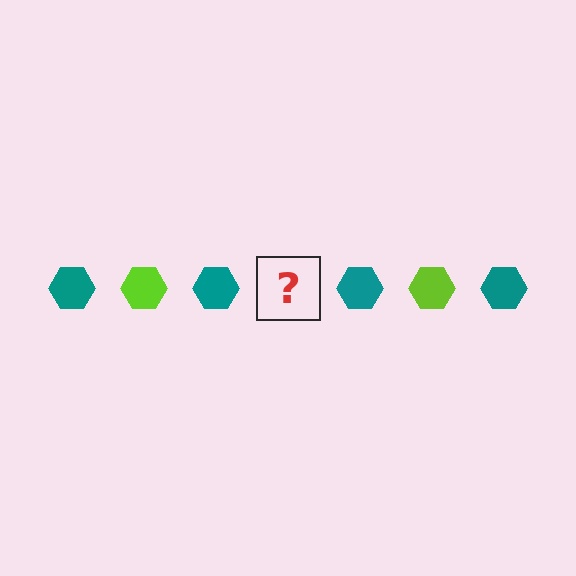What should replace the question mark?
The question mark should be replaced with a lime hexagon.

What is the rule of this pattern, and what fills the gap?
The rule is that the pattern cycles through teal, lime hexagons. The gap should be filled with a lime hexagon.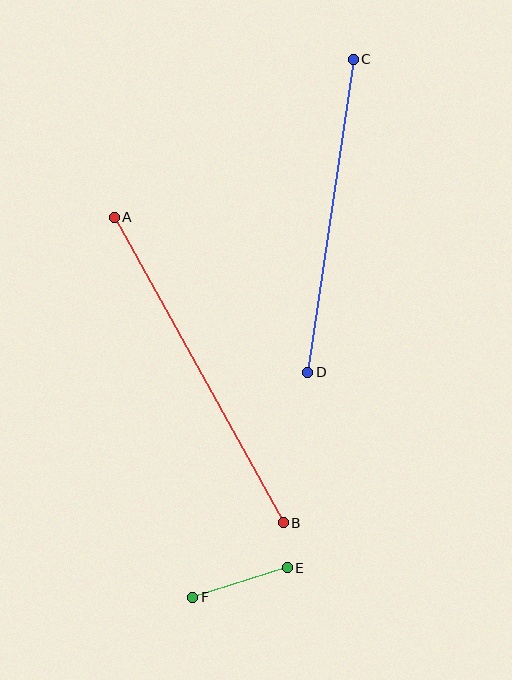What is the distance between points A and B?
The distance is approximately 349 pixels.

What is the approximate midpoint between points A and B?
The midpoint is at approximately (199, 370) pixels.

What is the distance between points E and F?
The distance is approximately 99 pixels.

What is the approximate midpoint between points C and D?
The midpoint is at approximately (331, 216) pixels.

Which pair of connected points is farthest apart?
Points A and B are farthest apart.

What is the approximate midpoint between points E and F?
The midpoint is at approximately (240, 582) pixels.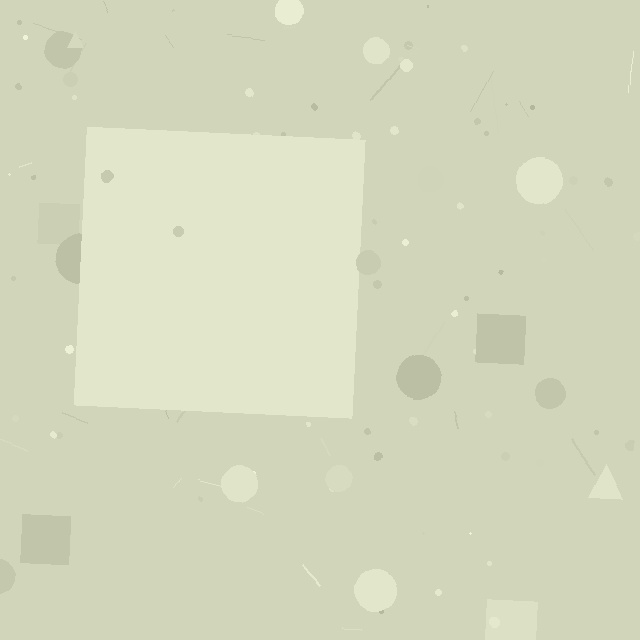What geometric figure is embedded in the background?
A square is embedded in the background.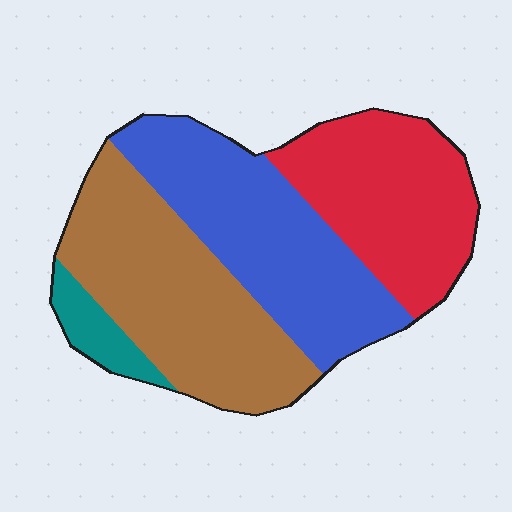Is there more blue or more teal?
Blue.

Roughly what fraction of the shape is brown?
Brown takes up between a third and a half of the shape.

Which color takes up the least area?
Teal, at roughly 5%.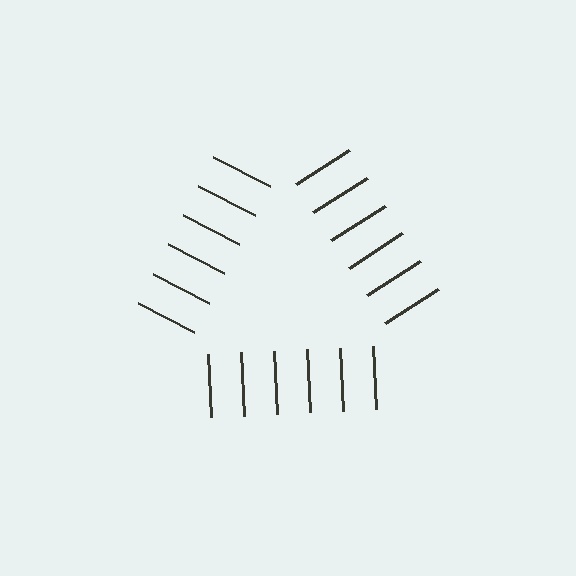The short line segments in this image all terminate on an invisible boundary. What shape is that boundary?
An illusory triangle — the line segments terminate on its edges but no continuous stroke is drawn.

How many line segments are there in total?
18 — 6 along each of the 3 edges.